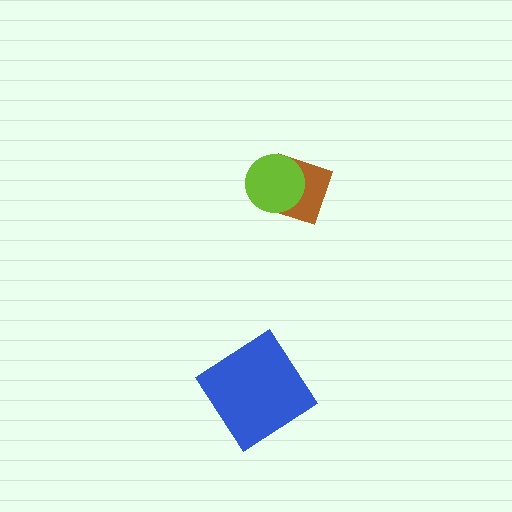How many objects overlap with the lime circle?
1 object overlaps with the lime circle.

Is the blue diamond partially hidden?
No, no other shape covers it.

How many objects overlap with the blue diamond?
0 objects overlap with the blue diamond.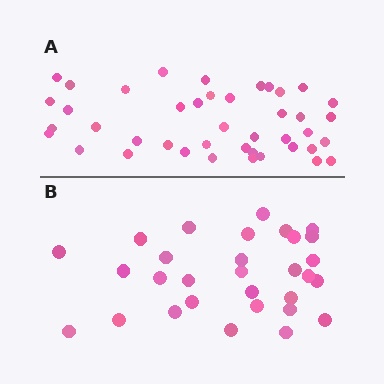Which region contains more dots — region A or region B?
Region A (the top region) has more dots.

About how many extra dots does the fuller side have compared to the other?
Region A has roughly 12 or so more dots than region B.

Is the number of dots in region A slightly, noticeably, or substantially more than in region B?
Region A has noticeably more, but not dramatically so. The ratio is roughly 1.4 to 1.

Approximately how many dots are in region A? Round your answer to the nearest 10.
About 40 dots. (The exact count is 42, which rounds to 40.)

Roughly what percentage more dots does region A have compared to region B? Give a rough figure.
About 40% more.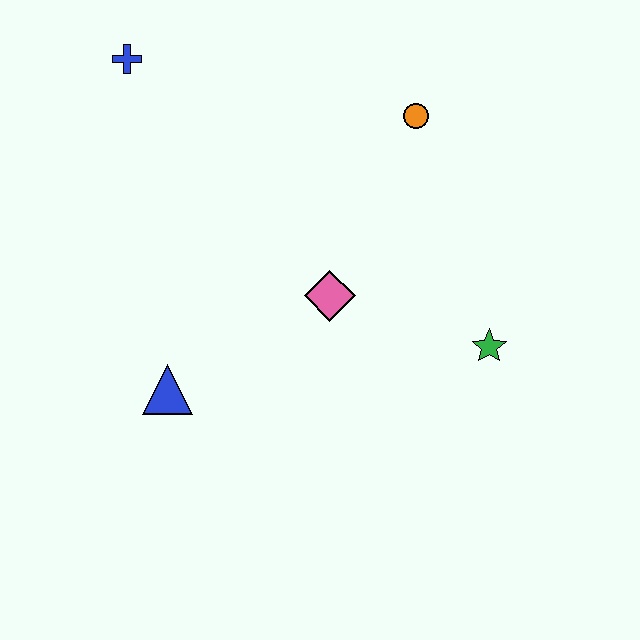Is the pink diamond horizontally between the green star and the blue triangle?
Yes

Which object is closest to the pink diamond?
The green star is closest to the pink diamond.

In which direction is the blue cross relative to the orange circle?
The blue cross is to the left of the orange circle.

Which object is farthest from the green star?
The blue cross is farthest from the green star.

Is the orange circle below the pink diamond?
No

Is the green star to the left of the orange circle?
No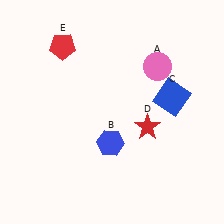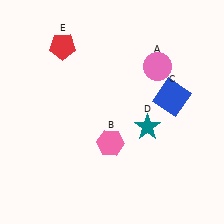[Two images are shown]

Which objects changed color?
B changed from blue to pink. D changed from red to teal.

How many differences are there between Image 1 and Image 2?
There are 2 differences between the two images.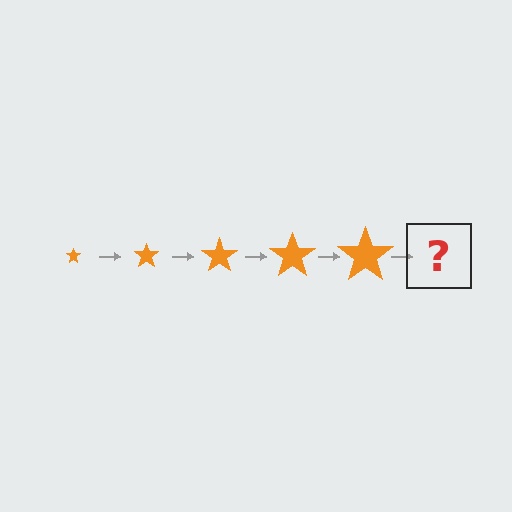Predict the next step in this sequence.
The next step is an orange star, larger than the previous one.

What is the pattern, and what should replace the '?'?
The pattern is that the star gets progressively larger each step. The '?' should be an orange star, larger than the previous one.